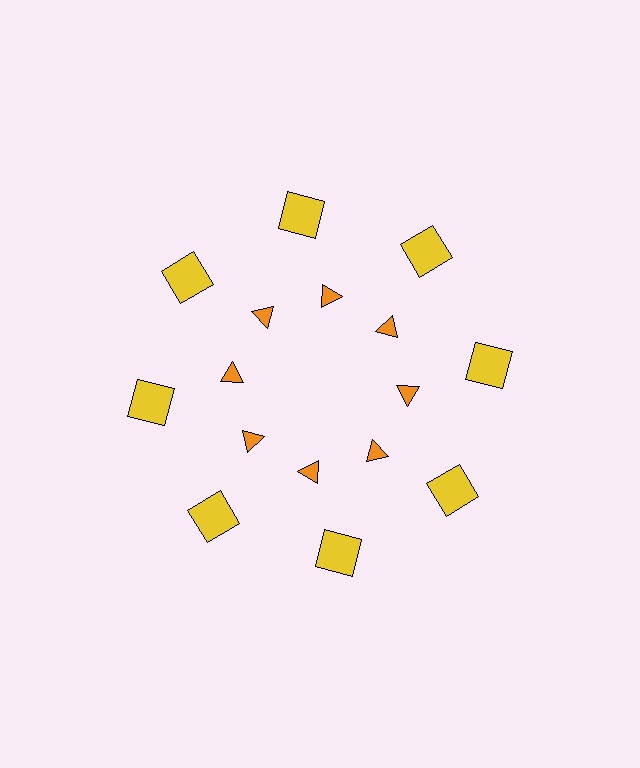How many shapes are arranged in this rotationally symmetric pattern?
There are 16 shapes, arranged in 8 groups of 2.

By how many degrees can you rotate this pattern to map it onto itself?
The pattern maps onto itself every 45 degrees of rotation.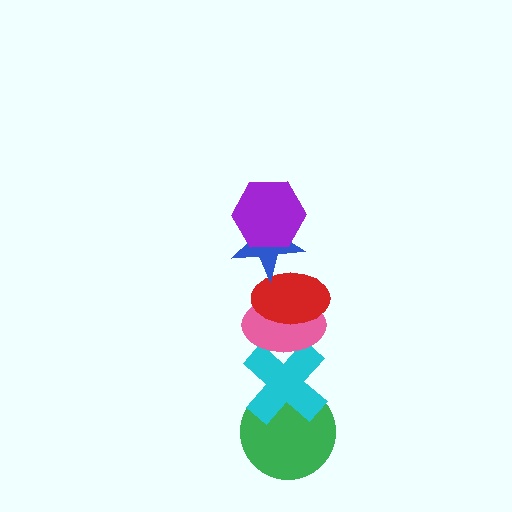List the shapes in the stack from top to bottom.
From top to bottom: the purple hexagon, the blue star, the red ellipse, the pink ellipse, the cyan cross, the green circle.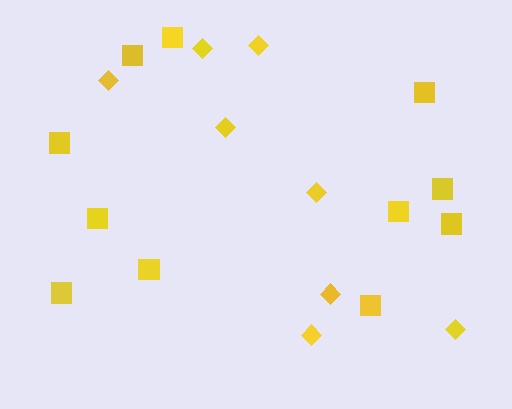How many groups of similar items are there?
There are 2 groups: one group of squares (11) and one group of diamonds (8).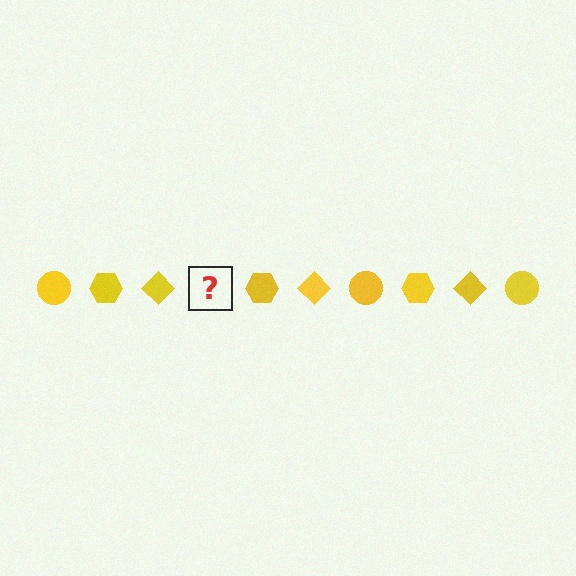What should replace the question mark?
The question mark should be replaced with a yellow circle.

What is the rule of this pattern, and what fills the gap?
The rule is that the pattern cycles through circle, hexagon, diamond shapes in yellow. The gap should be filled with a yellow circle.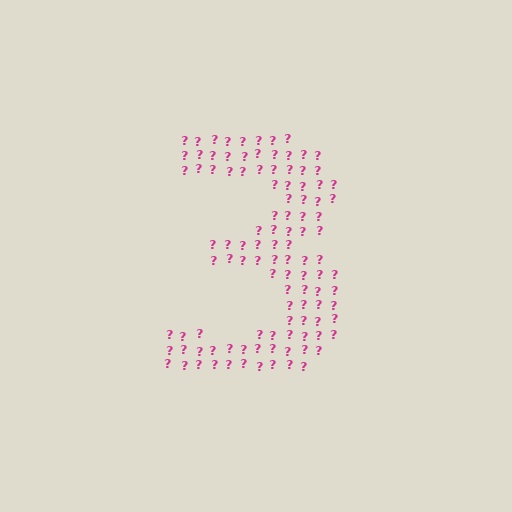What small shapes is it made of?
It is made of small question marks.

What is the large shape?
The large shape is the digit 3.